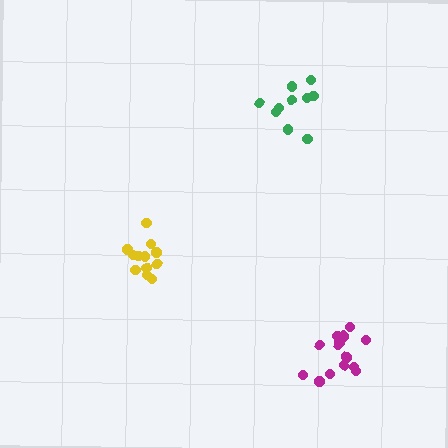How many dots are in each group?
Group 1: 14 dots, Group 2: 12 dots, Group 3: 10 dots (36 total).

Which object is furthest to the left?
The yellow cluster is leftmost.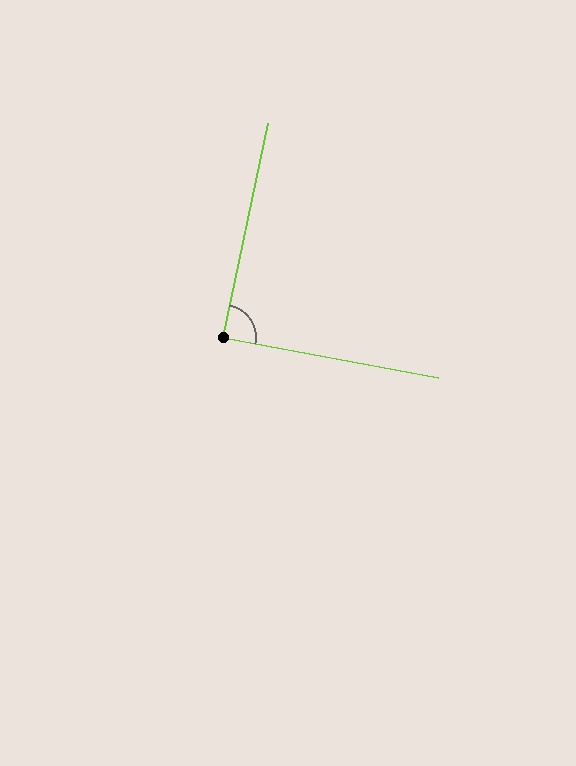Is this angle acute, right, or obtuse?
It is approximately a right angle.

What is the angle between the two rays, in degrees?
Approximately 89 degrees.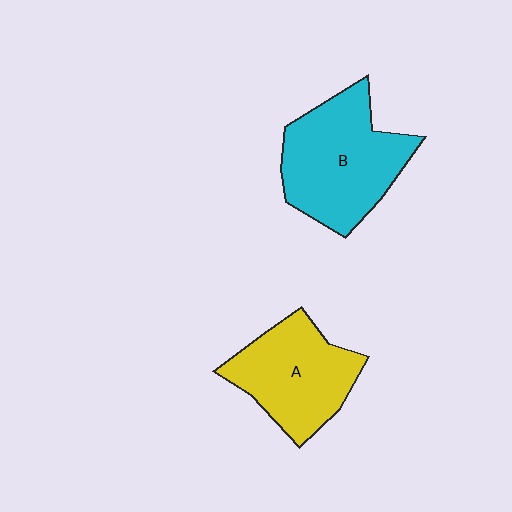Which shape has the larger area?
Shape B (cyan).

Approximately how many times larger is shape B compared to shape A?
Approximately 1.2 times.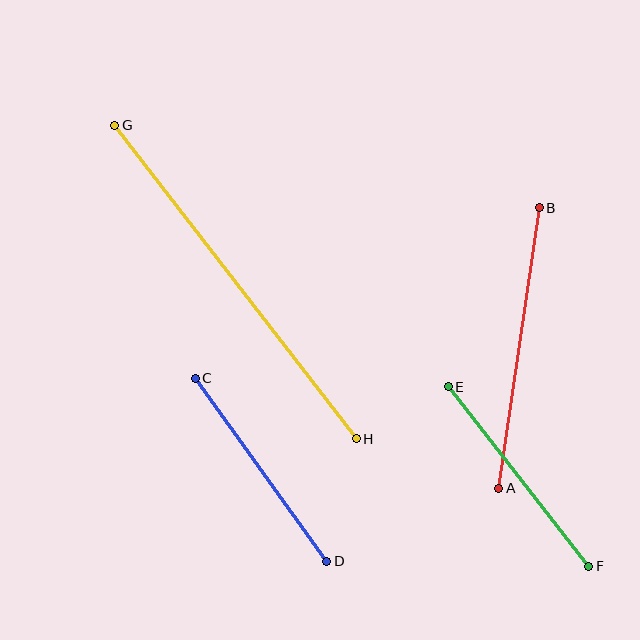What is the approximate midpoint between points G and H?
The midpoint is at approximately (236, 282) pixels.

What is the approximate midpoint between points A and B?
The midpoint is at approximately (519, 348) pixels.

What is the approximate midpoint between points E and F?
The midpoint is at approximately (519, 477) pixels.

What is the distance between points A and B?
The distance is approximately 283 pixels.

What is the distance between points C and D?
The distance is approximately 225 pixels.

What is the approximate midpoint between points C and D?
The midpoint is at approximately (261, 470) pixels.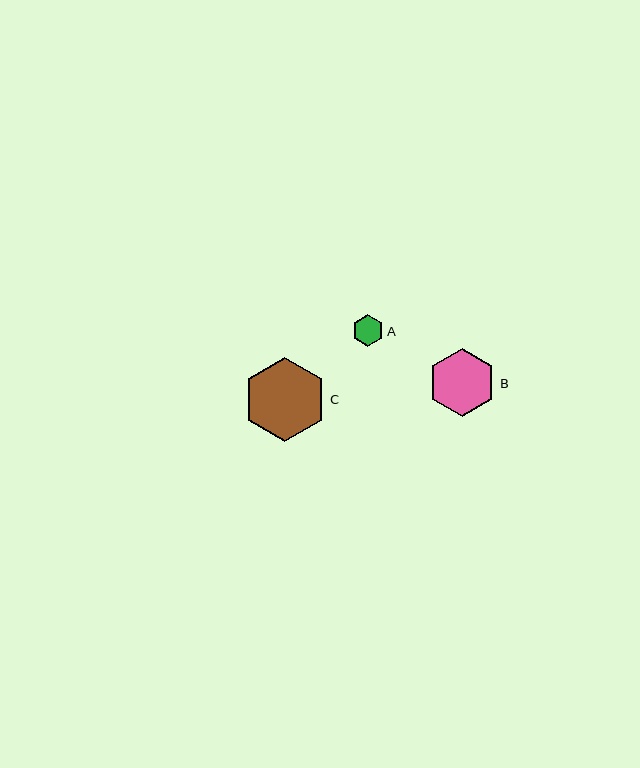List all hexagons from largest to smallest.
From largest to smallest: C, B, A.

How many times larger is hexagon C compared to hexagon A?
Hexagon C is approximately 2.7 times the size of hexagon A.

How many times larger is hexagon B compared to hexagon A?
Hexagon B is approximately 2.2 times the size of hexagon A.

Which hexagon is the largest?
Hexagon C is the largest with a size of approximately 84 pixels.